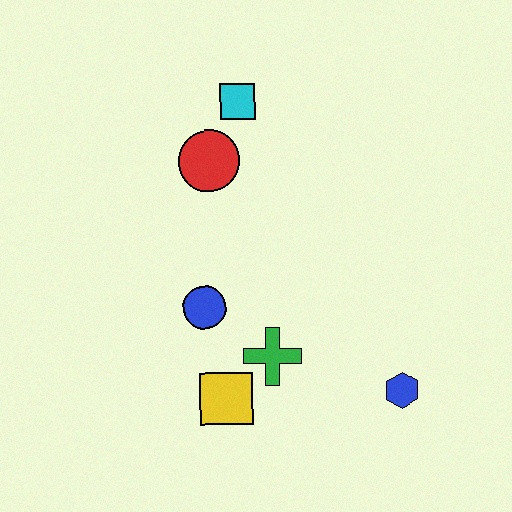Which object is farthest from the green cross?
The cyan square is farthest from the green cross.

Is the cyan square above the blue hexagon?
Yes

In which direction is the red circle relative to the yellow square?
The red circle is above the yellow square.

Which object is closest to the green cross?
The yellow square is closest to the green cross.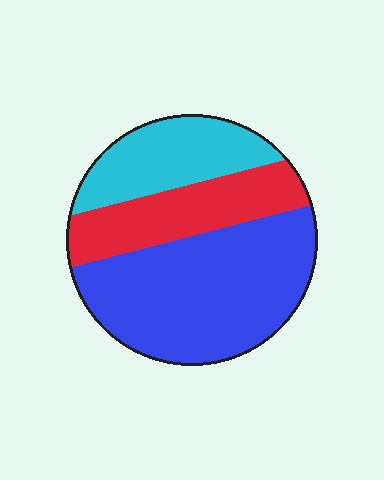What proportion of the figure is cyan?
Cyan takes up between a sixth and a third of the figure.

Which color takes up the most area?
Blue, at roughly 50%.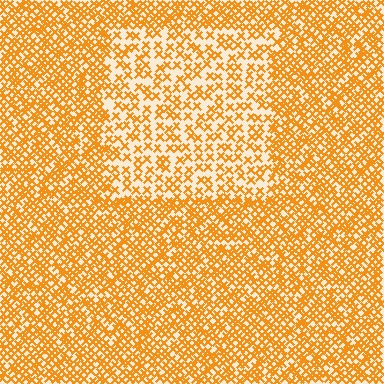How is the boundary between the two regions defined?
The boundary is defined by a change in element density (approximately 1.9x ratio). All elements are the same color, size, and shape.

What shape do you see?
I see a rectangle.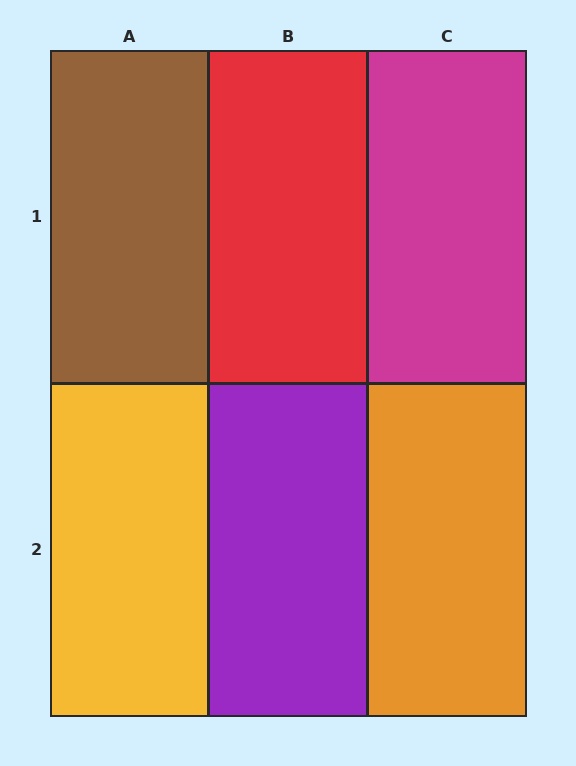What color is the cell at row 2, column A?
Yellow.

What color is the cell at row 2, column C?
Orange.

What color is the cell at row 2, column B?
Purple.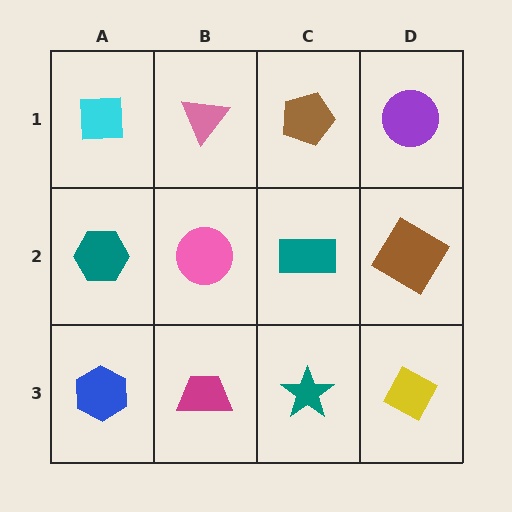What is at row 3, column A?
A blue hexagon.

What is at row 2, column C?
A teal rectangle.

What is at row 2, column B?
A pink circle.